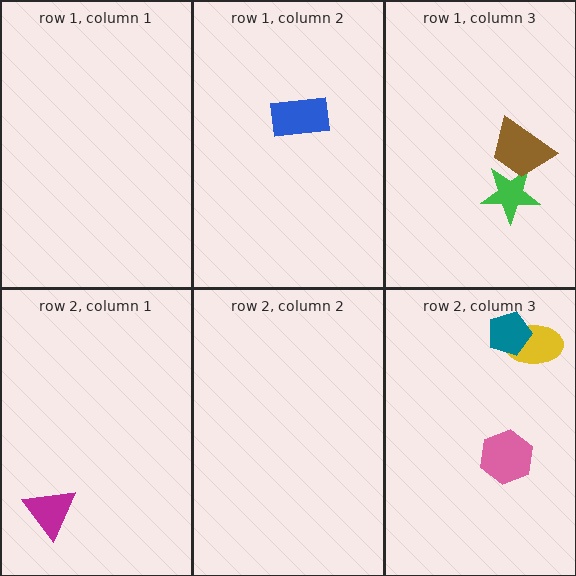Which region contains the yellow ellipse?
The row 2, column 3 region.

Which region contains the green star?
The row 1, column 3 region.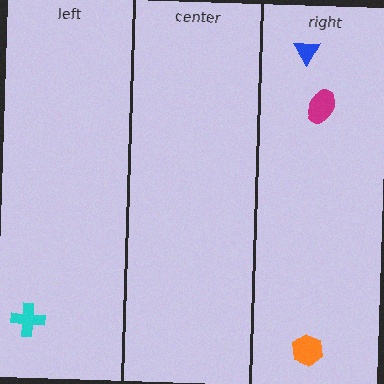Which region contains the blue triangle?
The right region.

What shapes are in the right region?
The blue triangle, the magenta ellipse, the orange hexagon.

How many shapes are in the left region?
1.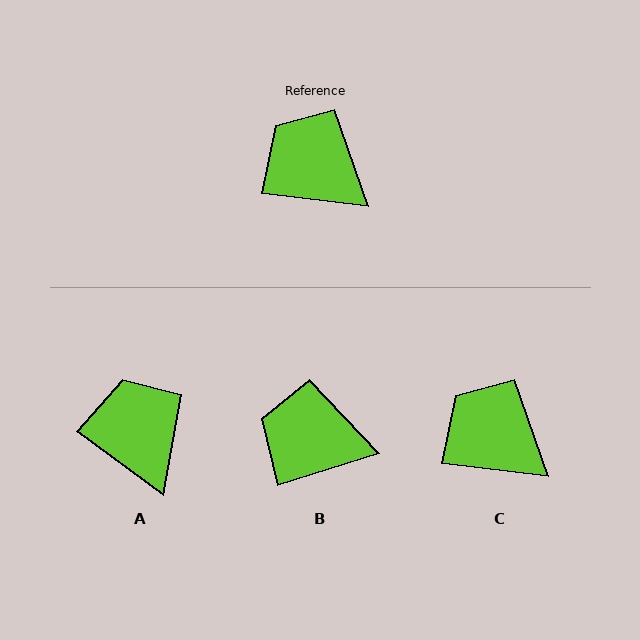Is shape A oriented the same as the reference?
No, it is off by about 30 degrees.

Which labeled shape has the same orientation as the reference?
C.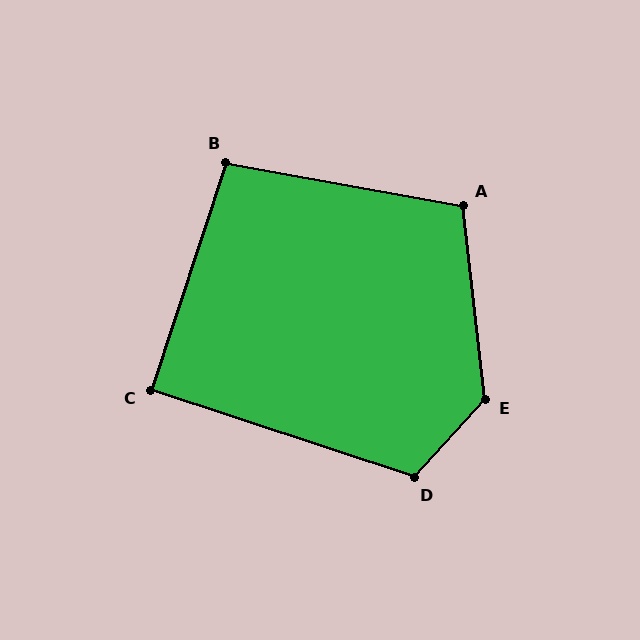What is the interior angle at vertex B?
Approximately 98 degrees (obtuse).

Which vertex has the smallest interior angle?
C, at approximately 90 degrees.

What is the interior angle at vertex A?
Approximately 107 degrees (obtuse).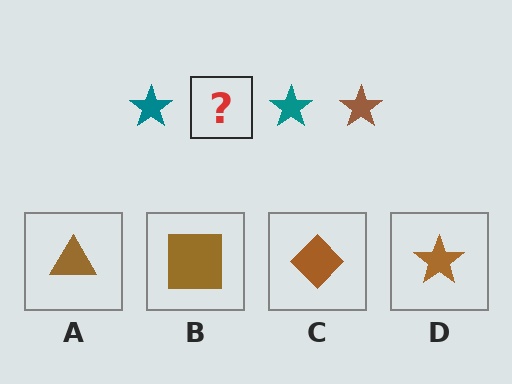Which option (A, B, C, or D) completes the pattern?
D.